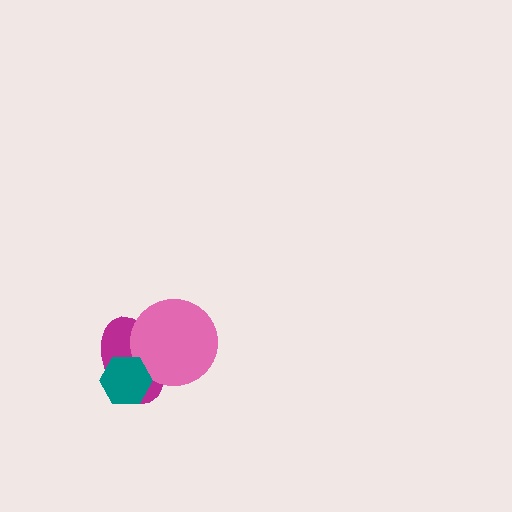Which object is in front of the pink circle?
The teal hexagon is in front of the pink circle.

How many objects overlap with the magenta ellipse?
2 objects overlap with the magenta ellipse.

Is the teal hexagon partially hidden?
No, no other shape covers it.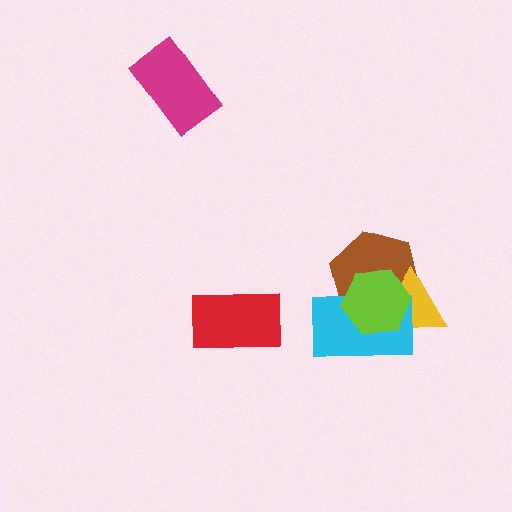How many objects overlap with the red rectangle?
0 objects overlap with the red rectangle.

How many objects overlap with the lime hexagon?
3 objects overlap with the lime hexagon.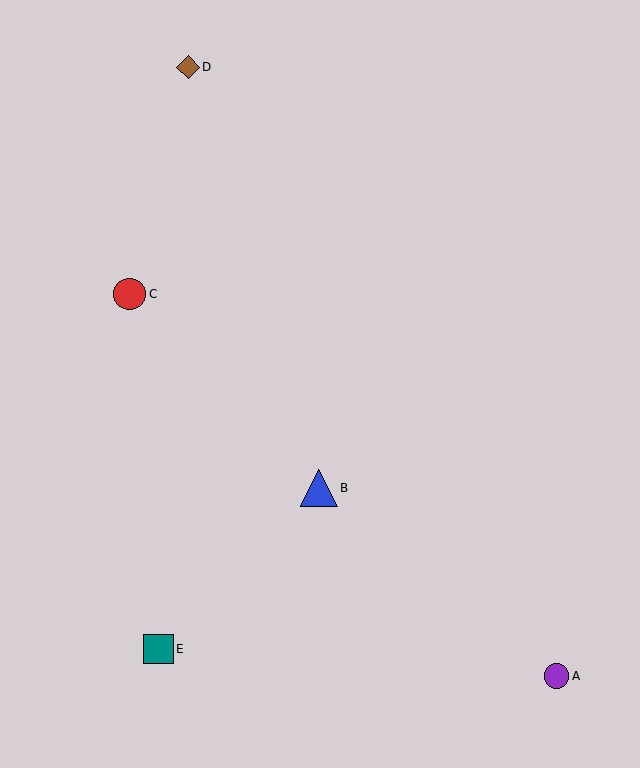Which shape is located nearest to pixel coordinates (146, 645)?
The teal square (labeled E) at (159, 649) is nearest to that location.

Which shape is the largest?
The blue triangle (labeled B) is the largest.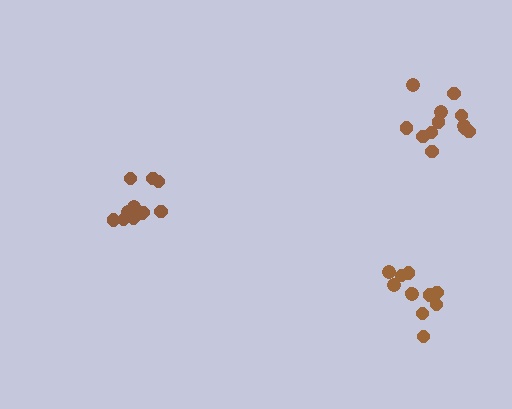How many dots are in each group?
Group 1: 12 dots, Group 2: 11 dots, Group 3: 11 dots (34 total).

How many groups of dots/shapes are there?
There are 3 groups.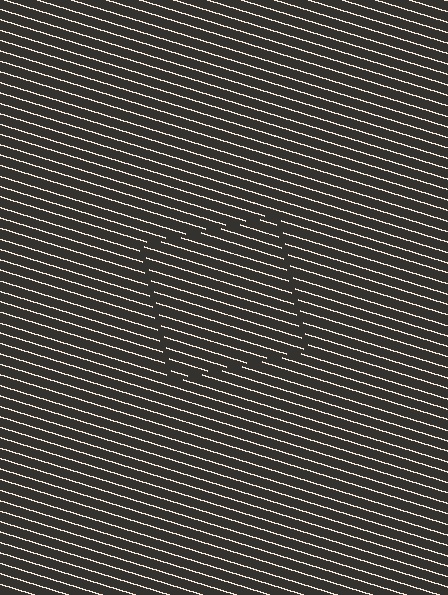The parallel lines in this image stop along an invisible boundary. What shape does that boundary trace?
An illusory square. The interior of the shape contains the same grating, shifted by half a period — the contour is defined by the phase discontinuity where line-ends from the inner and outer gratings abut.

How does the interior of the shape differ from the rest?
The interior of the shape contains the same grating, shifted by half a period — the contour is defined by the phase discontinuity where line-ends from the inner and outer gratings abut.